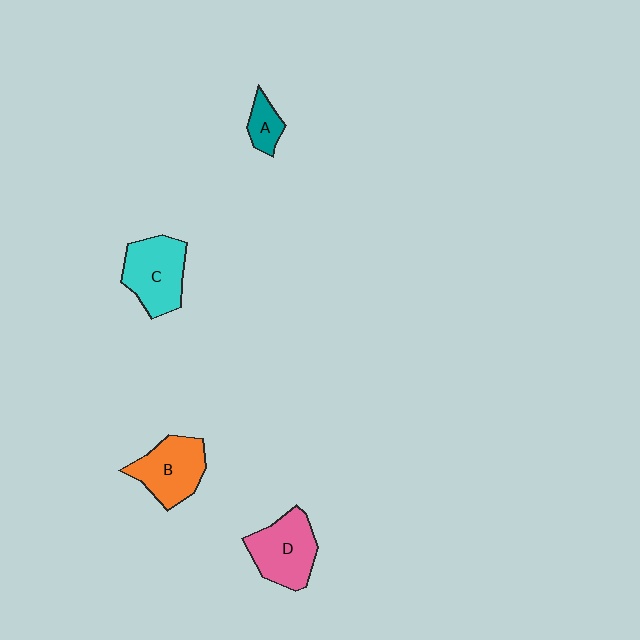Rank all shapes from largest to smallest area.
From largest to smallest: C (cyan), D (pink), B (orange), A (teal).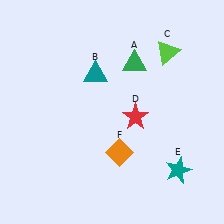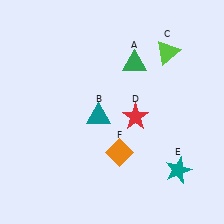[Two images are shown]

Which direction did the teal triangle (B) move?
The teal triangle (B) moved down.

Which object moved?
The teal triangle (B) moved down.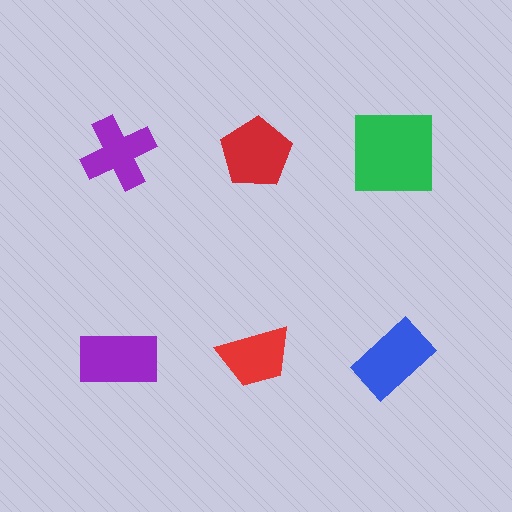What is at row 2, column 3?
A blue rectangle.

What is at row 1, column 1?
A purple cross.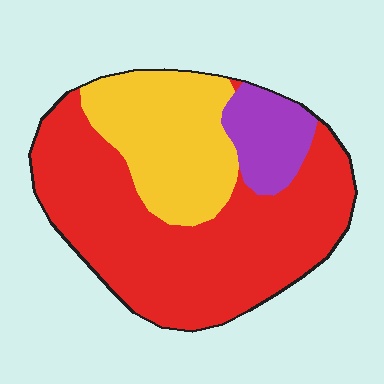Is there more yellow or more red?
Red.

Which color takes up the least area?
Purple, at roughly 10%.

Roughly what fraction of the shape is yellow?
Yellow takes up between a sixth and a third of the shape.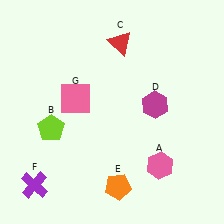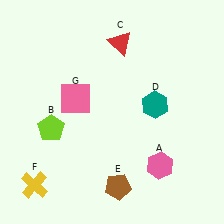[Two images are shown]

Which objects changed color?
D changed from magenta to teal. E changed from orange to brown. F changed from purple to yellow.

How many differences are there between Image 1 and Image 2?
There are 3 differences between the two images.